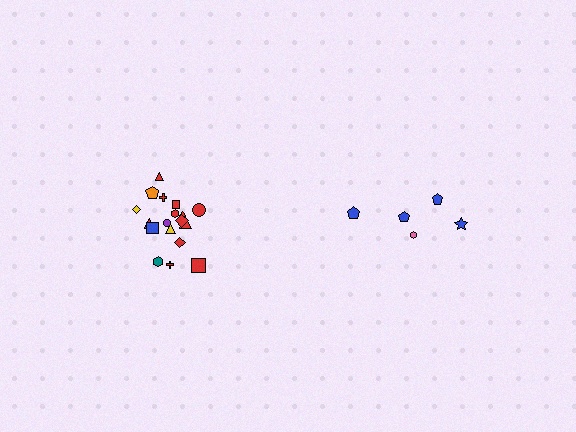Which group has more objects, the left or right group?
The left group.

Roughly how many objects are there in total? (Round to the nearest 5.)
Roughly 25 objects in total.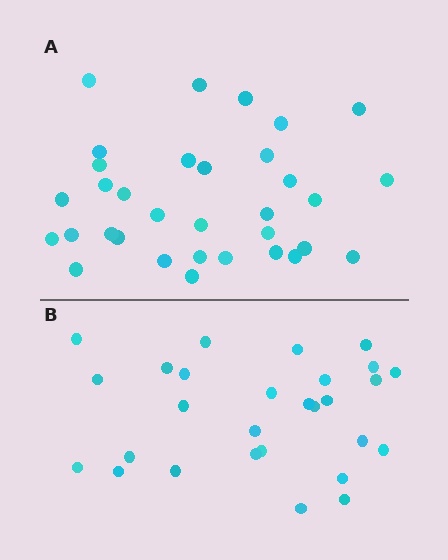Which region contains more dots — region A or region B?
Region A (the top region) has more dots.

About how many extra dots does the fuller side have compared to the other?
Region A has about 5 more dots than region B.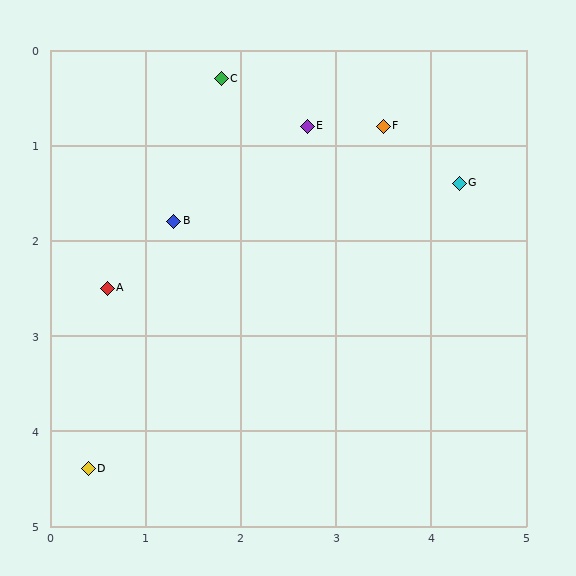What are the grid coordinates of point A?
Point A is at approximately (0.6, 2.5).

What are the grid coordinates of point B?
Point B is at approximately (1.3, 1.8).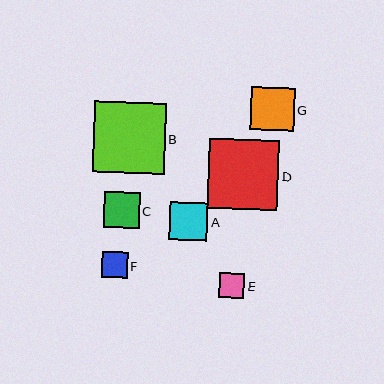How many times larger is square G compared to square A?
Square G is approximately 1.1 times the size of square A.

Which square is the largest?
Square B is the largest with a size of approximately 71 pixels.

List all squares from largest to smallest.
From largest to smallest: B, D, G, A, C, F, E.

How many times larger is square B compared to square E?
Square B is approximately 2.8 times the size of square E.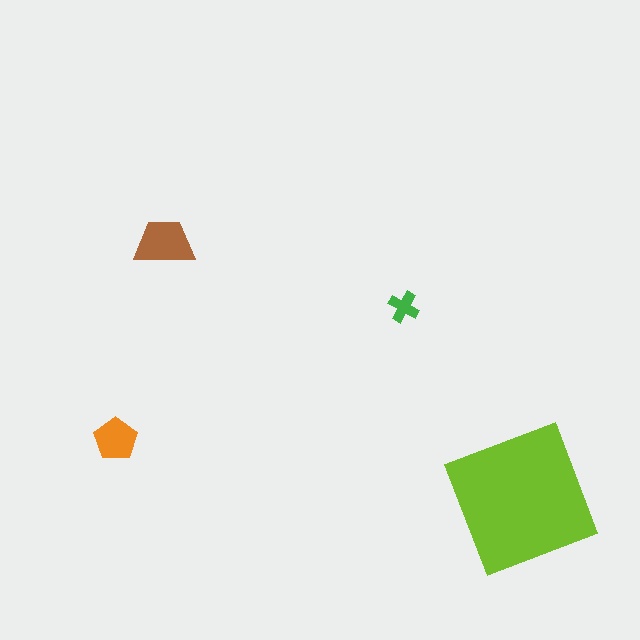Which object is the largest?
The lime square.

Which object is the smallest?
The green cross.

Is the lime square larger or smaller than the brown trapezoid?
Larger.